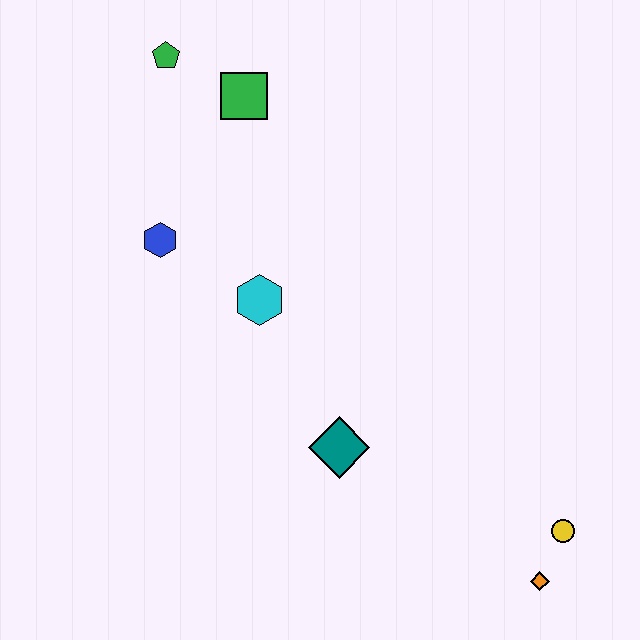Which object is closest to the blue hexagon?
The cyan hexagon is closest to the blue hexagon.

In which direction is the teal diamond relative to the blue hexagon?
The teal diamond is below the blue hexagon.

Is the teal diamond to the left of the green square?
No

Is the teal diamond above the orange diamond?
Yes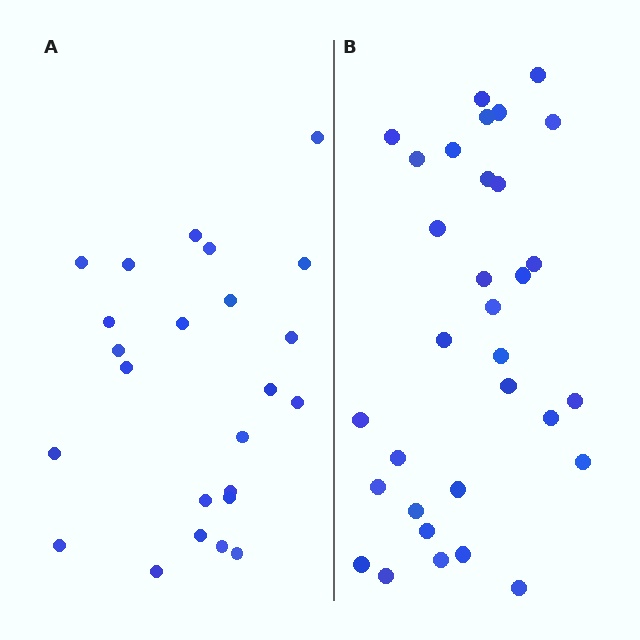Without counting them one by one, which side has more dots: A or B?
Region B (the right region) has more dots.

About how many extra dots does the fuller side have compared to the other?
Region B has roughly 8 or so more dots than region A.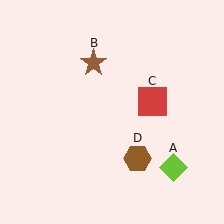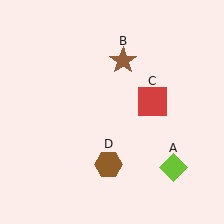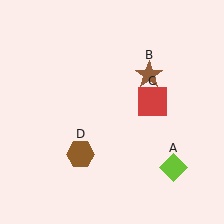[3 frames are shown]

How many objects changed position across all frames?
2 objects changed position: brown star (object B), brown hexagon (object D).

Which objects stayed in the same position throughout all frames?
Lime diamond (object A) and red square (object C) remained stationary.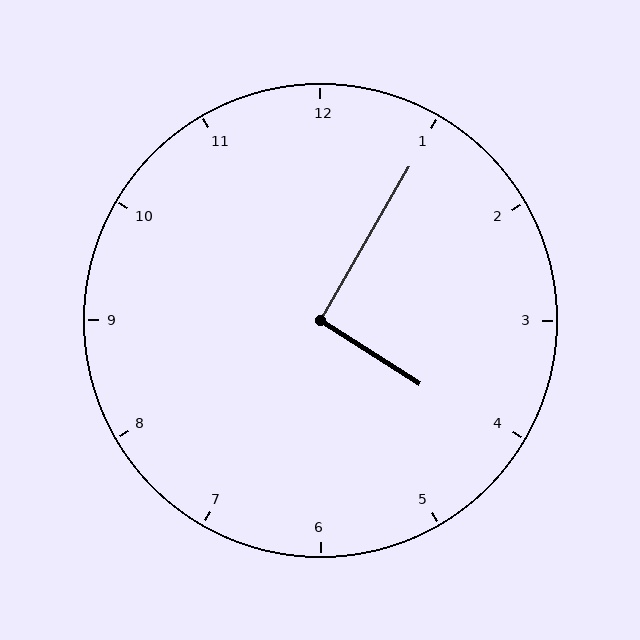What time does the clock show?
4:05.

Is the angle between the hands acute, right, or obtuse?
It is right.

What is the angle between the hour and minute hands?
Approximately 92 degrees.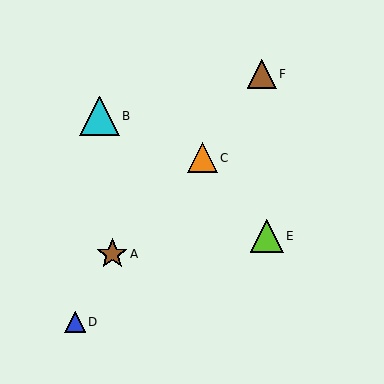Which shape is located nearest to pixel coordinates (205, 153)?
The orange triangle (labeled C) at (202, 158) is nearest to that location.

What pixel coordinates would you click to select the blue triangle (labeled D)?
Click at (75, 322) to select the blue triangle D.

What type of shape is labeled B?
Shape B is a cyan triangle.